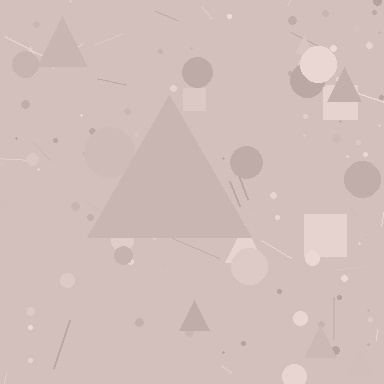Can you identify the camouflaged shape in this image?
The camouflaged shape is a triangle.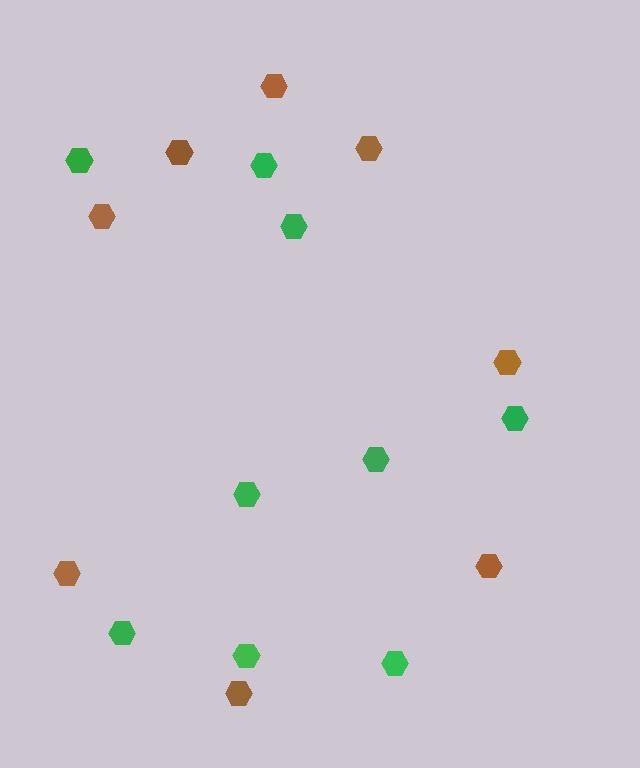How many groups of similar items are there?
There are 2 groups: one group of green hexagons (9) and one group of brown hexagons (8).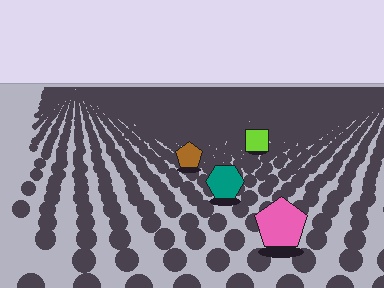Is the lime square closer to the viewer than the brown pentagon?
No. The brown pentagon is closer — you can tell from the texture gradient: the ground texture is coarser near it.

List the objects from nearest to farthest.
From nearest to farthest: the pink pentagon, the teal hexagon, the brown pentagon, the lime square.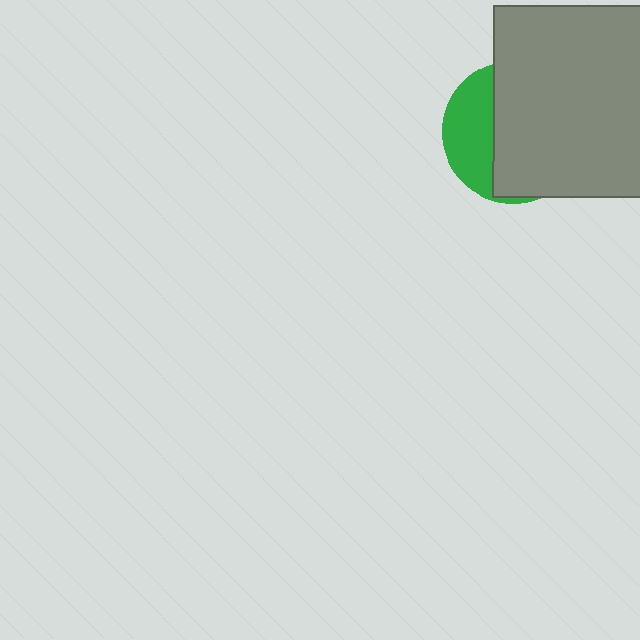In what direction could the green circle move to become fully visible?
The green circle could move left. That would shift it out from behind the gray rectangle entirely.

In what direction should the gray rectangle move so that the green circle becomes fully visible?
The gray rectangle should move right. That is the shortest direction to clear the overlap and leave the green circle fully visible.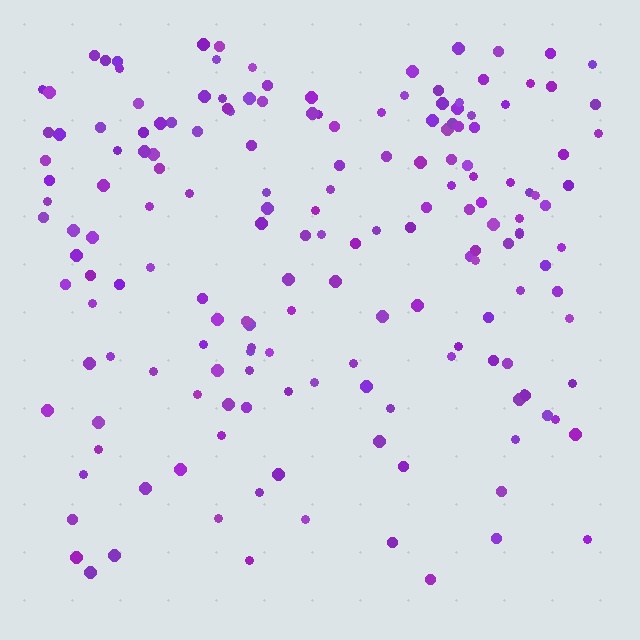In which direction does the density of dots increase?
From bottom to top, with the top side densest.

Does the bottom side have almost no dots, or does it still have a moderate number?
Still a moderate number, just noticeably fewer than the top.